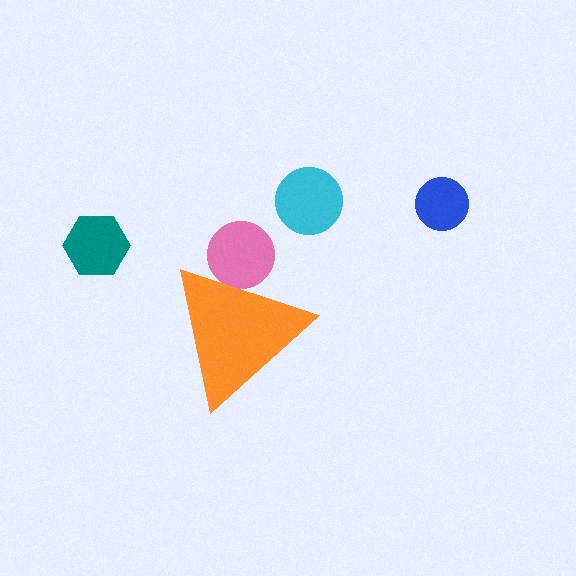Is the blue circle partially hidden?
No, the blue circle is fully visible.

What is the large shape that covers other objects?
An orange triangle.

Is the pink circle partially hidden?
Yes, the pink circle is partially hidden behind the orange triangle.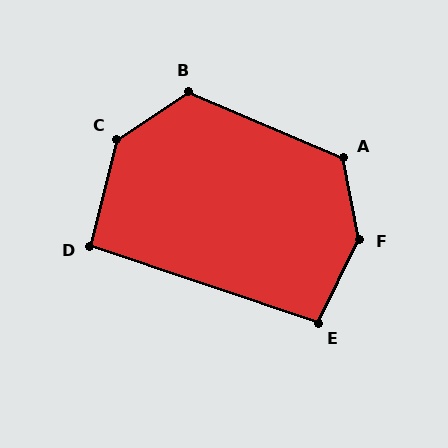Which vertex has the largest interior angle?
F, at approximately 142 degrees.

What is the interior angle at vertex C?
Approximately 138 degrees (obtuse).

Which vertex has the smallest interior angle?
D, at approximately 94 degrees.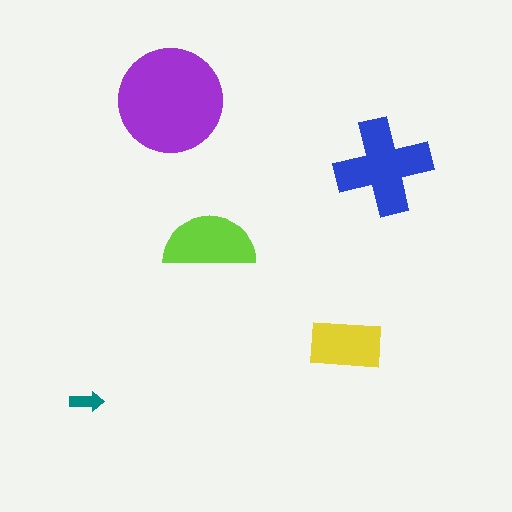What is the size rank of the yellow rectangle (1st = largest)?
4th.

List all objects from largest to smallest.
The purple circle, the blue cross, the lime semicircle, the yellow rectangle, the teal arrow.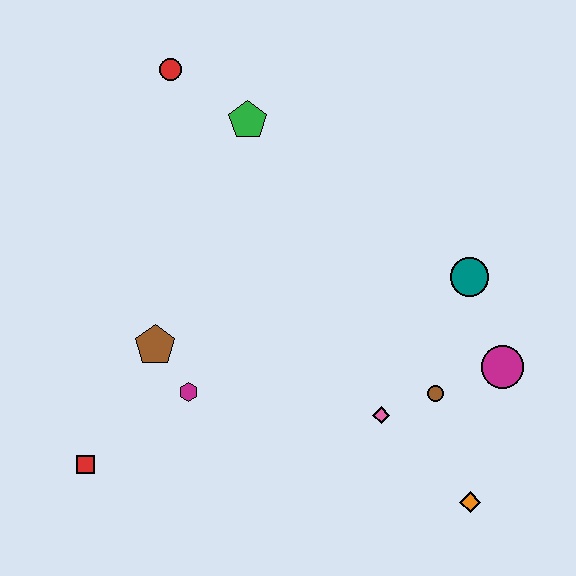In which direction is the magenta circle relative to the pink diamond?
The magenta circle is to the right of the pink diamond.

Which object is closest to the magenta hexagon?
The brown pentagon is closest to the magenta hexagon.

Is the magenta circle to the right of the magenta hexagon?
Yes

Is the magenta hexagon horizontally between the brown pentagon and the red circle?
No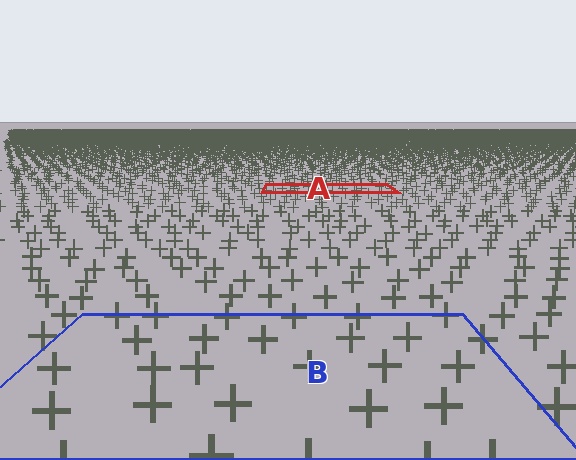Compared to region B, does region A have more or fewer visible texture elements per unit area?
Region A has more texture elements per unit area — they are packed more densely because it is farther away.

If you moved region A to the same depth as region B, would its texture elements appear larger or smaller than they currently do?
They would appear larger. At a closer depth, the same texture elements are projected at a bigger on-screen size.